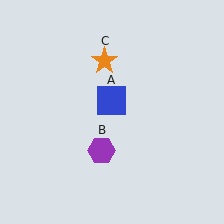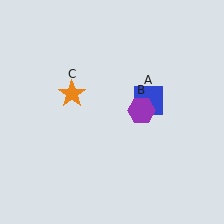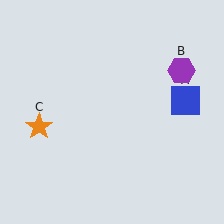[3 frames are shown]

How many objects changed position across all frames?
3 objects changed position: blue square (object A), purple hexagon (object B), orange star (object C).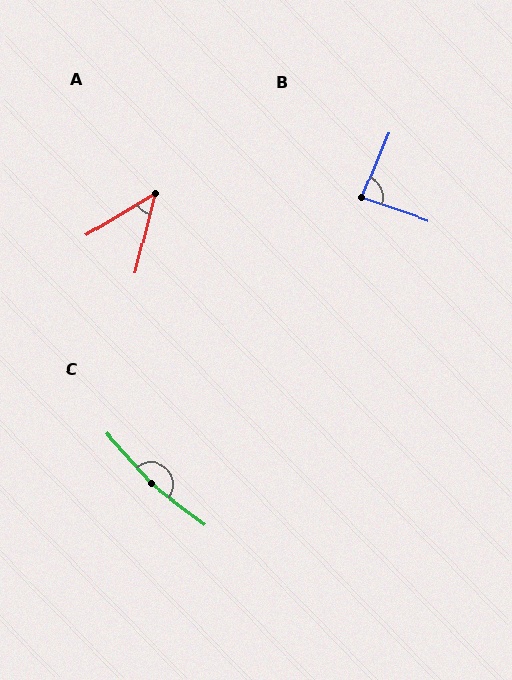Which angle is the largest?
C, at approximately 169 degrees.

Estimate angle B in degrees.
Approximately 87 degrees.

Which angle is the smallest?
A, at approximately 45 degrees.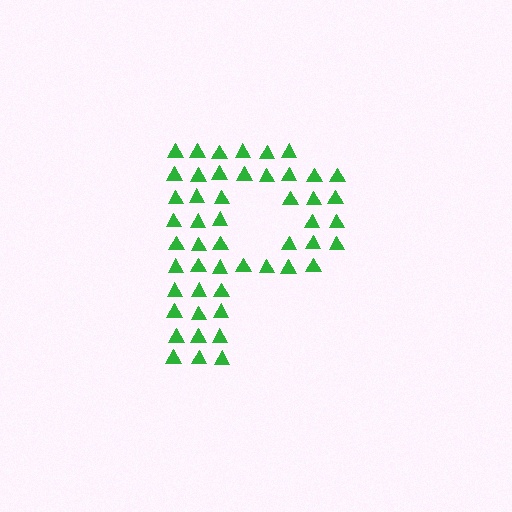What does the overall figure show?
The overall figure shows the letter P.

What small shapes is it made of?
It is made of small triangles.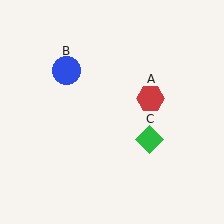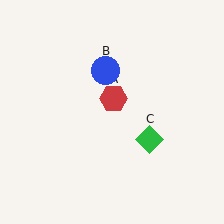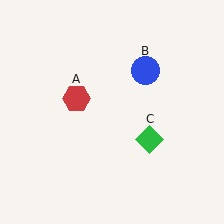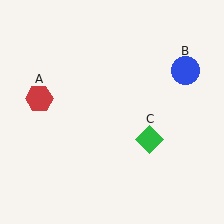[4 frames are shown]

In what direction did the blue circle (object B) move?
The blue circle (object B) moved right.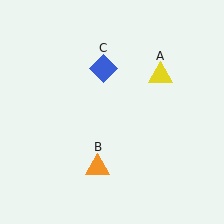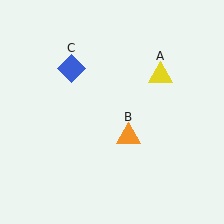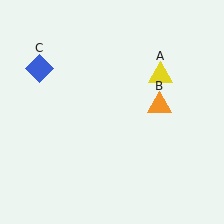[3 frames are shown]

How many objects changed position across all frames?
2 objects changed position: orange triangle (object B), blue diamond (object C).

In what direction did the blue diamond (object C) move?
The blue diamond (object C) moved left.